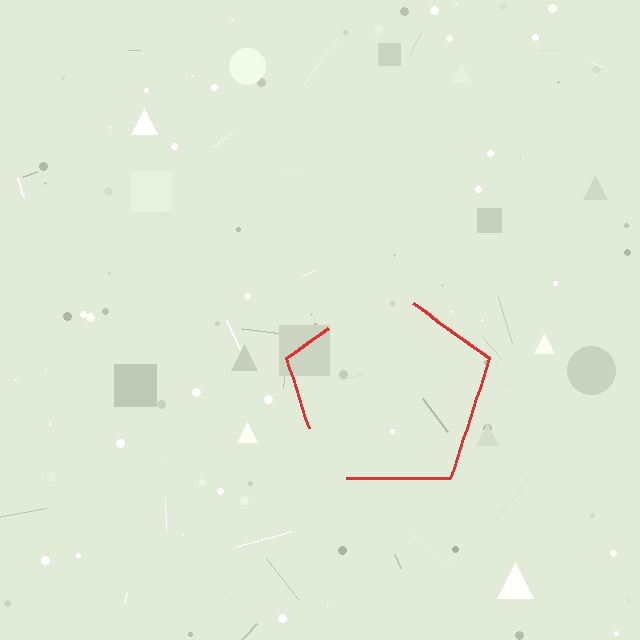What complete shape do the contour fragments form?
The contour fragments form a pentagon.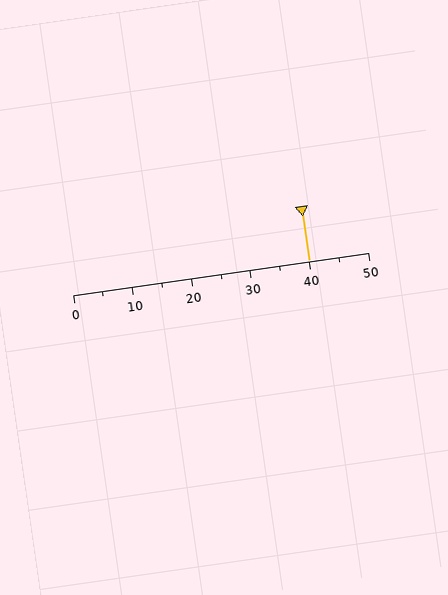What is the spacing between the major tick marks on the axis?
The major ticks are spaced 10 apart.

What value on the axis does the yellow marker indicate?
The marker indicates approximately 40.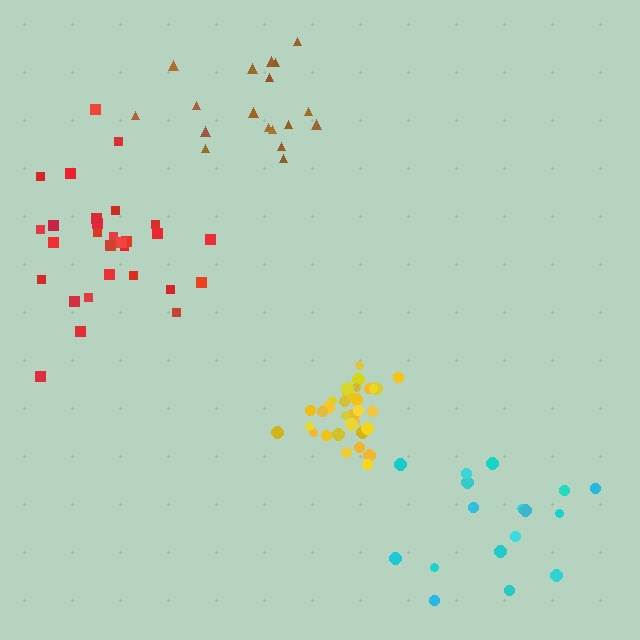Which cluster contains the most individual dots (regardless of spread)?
Yellow (33).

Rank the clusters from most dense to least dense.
yellow, red, cyan, brown.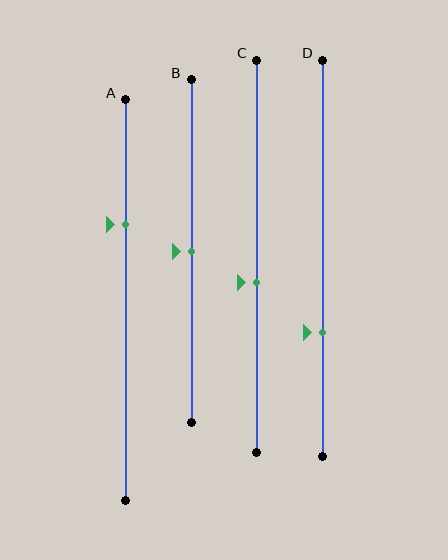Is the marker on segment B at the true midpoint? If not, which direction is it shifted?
Yes, the marker on segment B is at the true midpoint.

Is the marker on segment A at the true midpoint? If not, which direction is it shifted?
No, the marker on segment A is shifted upward by about 19% of the segment length.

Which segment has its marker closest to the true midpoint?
Segment B has its marker closest to the true midpoint.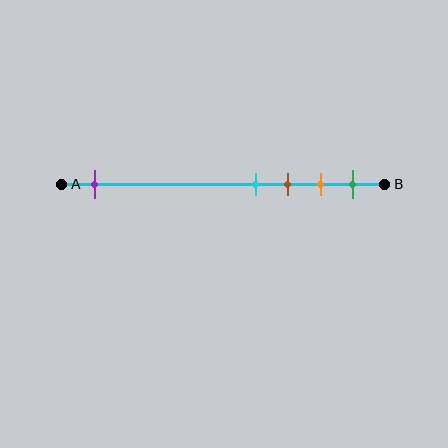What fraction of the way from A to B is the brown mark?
The brown mark is approximately 70% (0.7) of the way from A to B.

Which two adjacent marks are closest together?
The cyan and brown marks are the closest adjacent pair.